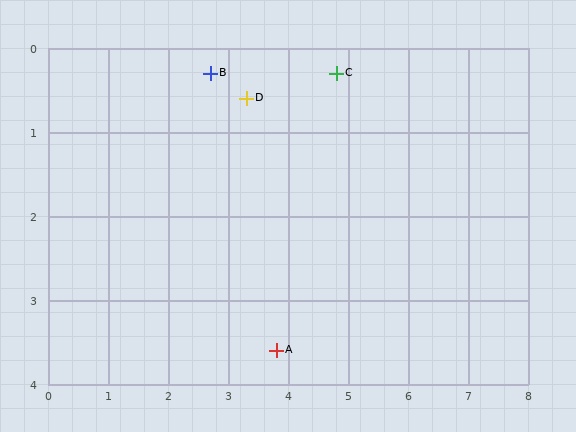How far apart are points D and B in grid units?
Points D and B are about 0.7 grid units apart.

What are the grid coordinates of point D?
Point D is at approximately (3.3, 0.6).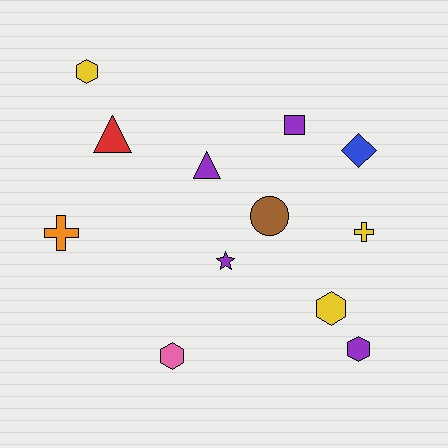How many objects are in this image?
There are 12 objects.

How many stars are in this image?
There is 1 star.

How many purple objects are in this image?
There are 4 purple objects.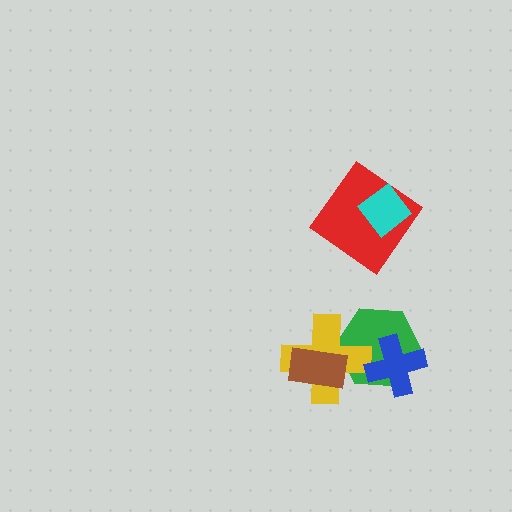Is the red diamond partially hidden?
Yes, it is partially covered by another shape.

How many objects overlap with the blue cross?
1 object overlaps with the blue cross.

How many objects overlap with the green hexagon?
2 objects overlap with the green hexagon.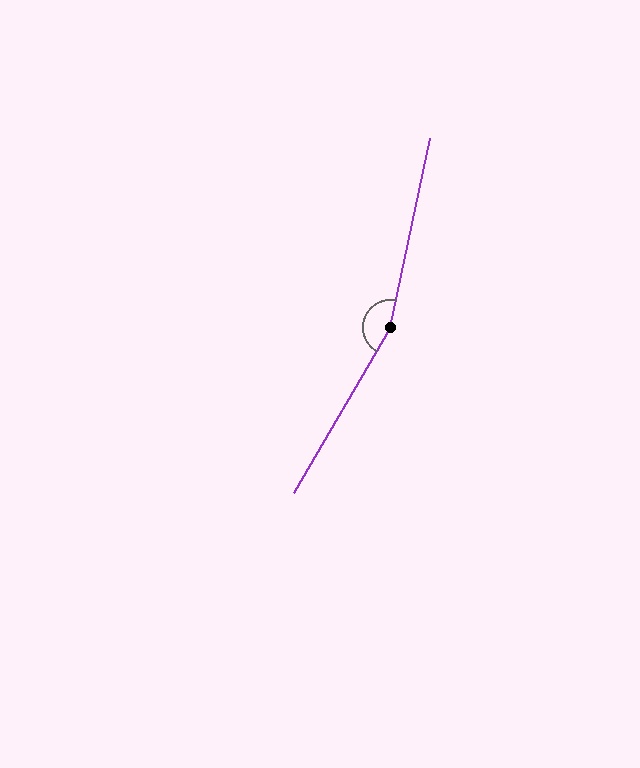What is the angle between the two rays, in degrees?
Approximately 162 degrees.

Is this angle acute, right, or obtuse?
It is obtuse.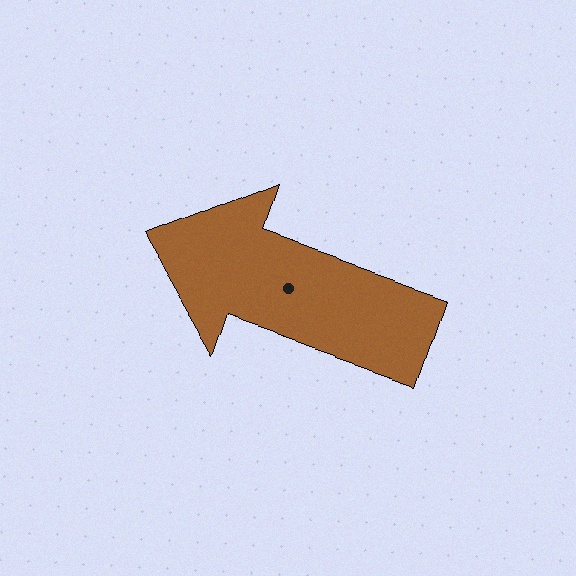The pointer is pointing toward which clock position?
Roughly 10 o'clock.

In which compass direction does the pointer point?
West.